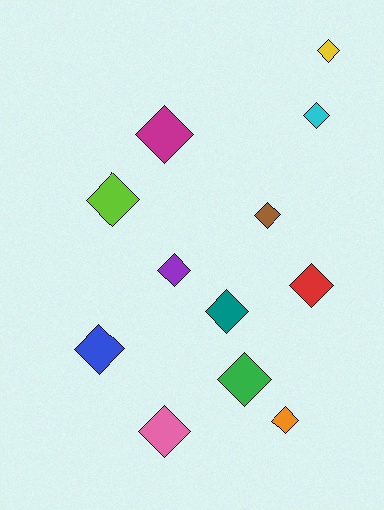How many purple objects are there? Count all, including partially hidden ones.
There is 1 purple object.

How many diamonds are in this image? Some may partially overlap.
There are 12 diamonds.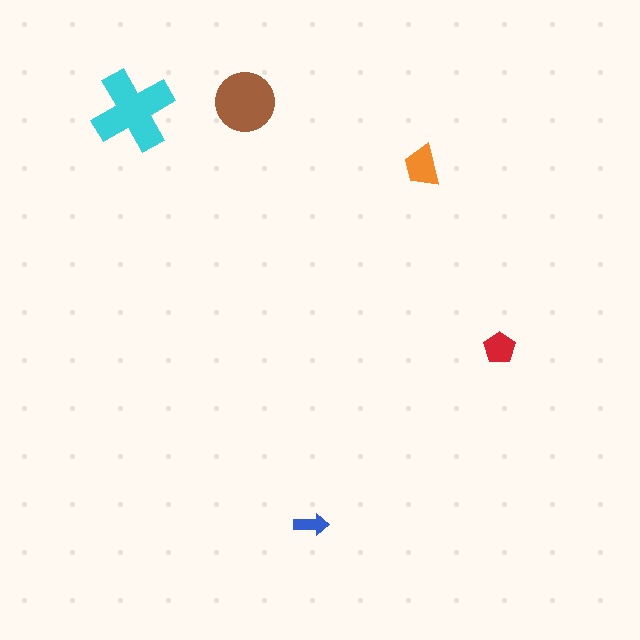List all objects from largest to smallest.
The cyan cross, the brown circle, the orange trapezoid, the red pentagon, the blue arrow.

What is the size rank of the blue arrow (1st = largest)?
5th.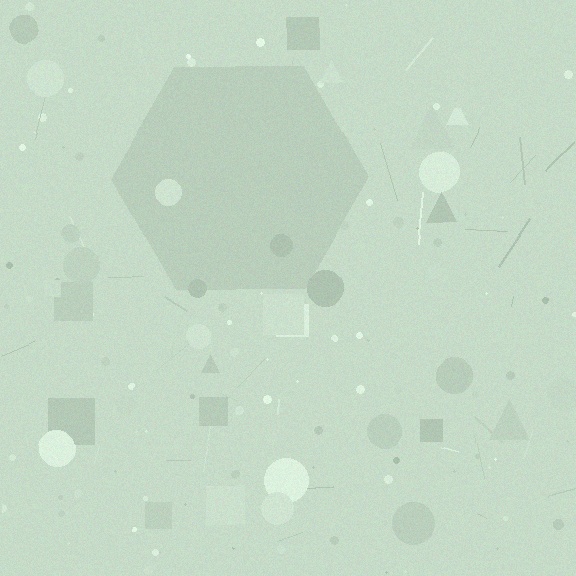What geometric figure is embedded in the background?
A hexagon is embedded in the background.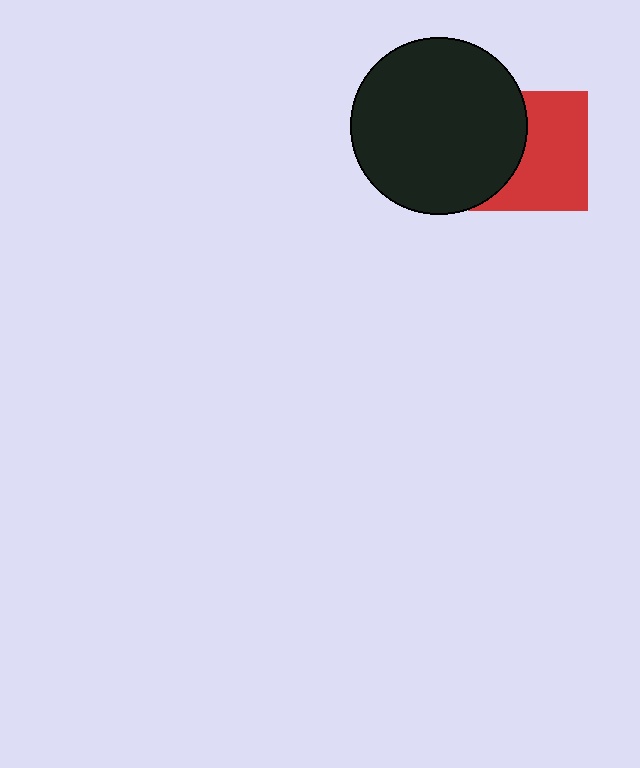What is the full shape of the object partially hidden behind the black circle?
The partially hidden object is a red square.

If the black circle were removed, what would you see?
You would see the complete red square.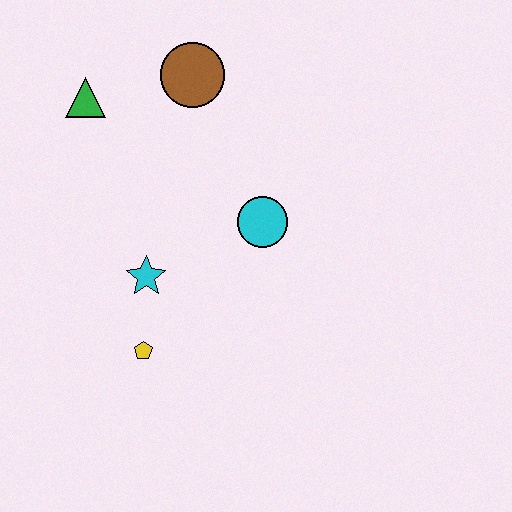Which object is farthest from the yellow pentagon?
The brown circle is farthest from the yellow pentagon.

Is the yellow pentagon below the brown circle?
Yes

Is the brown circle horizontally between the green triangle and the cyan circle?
Yes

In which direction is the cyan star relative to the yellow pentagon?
The cyan star is above the yellow pentagon.